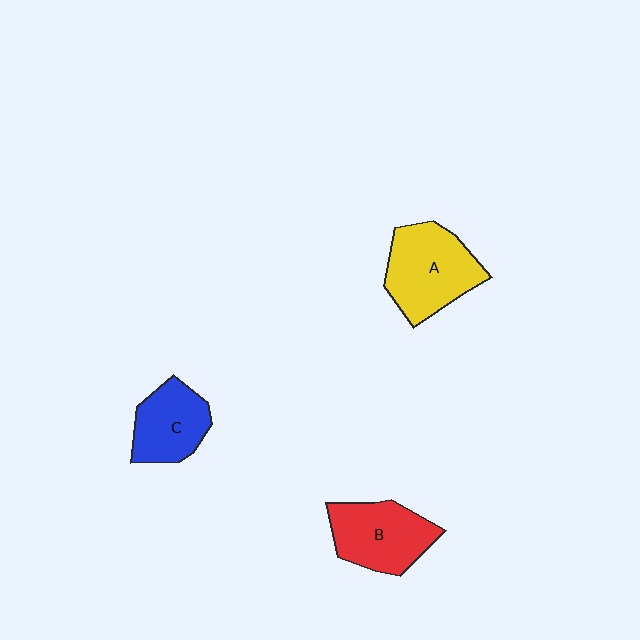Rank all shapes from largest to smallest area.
From largest to smallest: A (yellow), B (red), C (blue).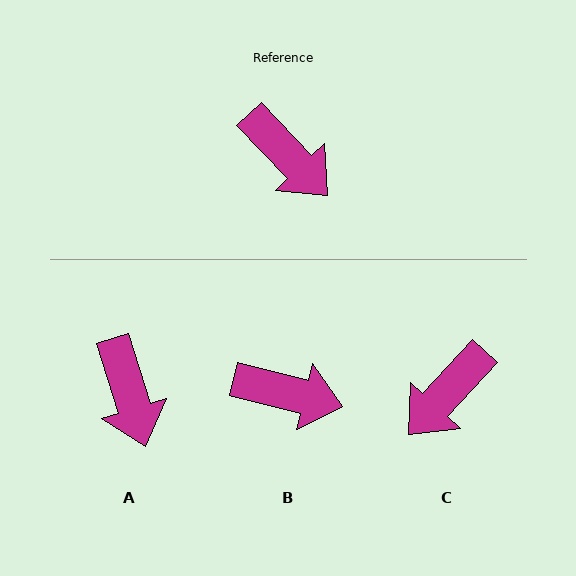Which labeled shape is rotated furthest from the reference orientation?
C, about 87 degrees away.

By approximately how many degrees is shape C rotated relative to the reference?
Approximately 87 degrees clockwise.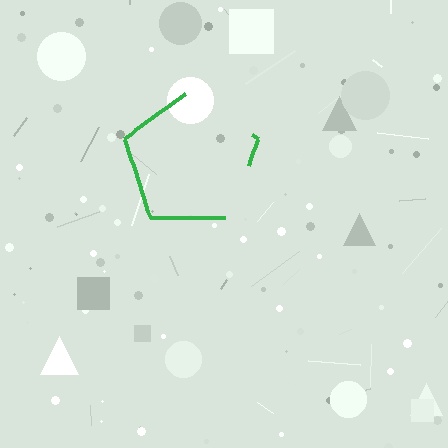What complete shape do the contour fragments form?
The contour fragments form a pentagon.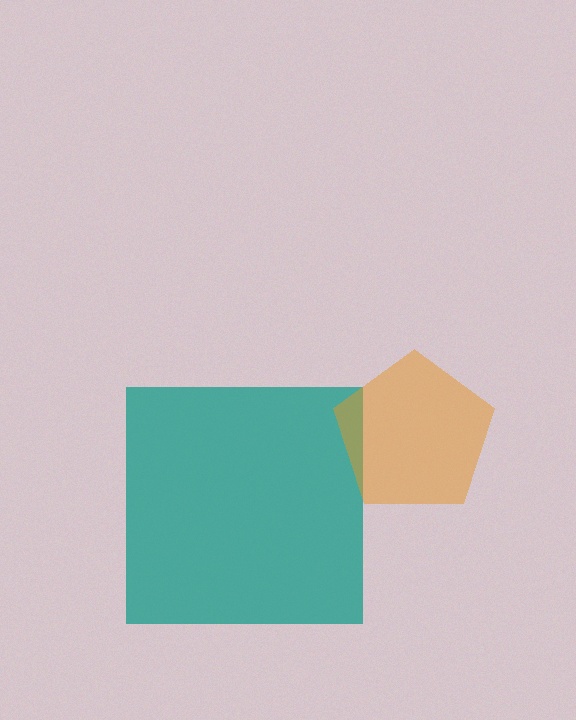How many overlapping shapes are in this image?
There are 2 overlapping shapes in the image.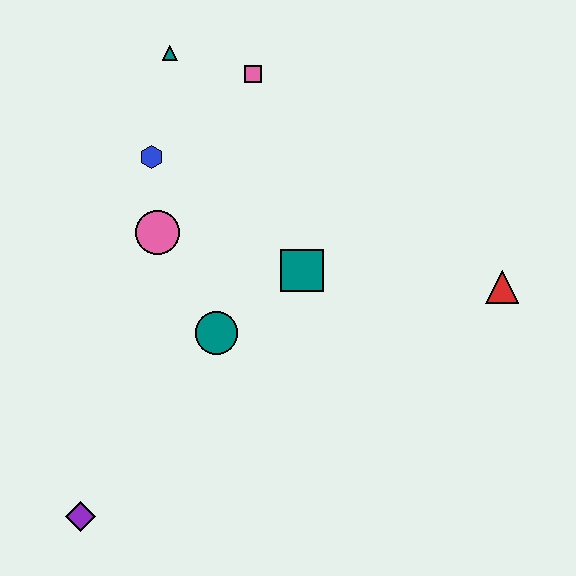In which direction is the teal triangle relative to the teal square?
The teal triangle is above the teal square.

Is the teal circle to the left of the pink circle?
No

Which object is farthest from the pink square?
The purple diamond is farthest from the pink square.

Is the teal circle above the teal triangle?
No